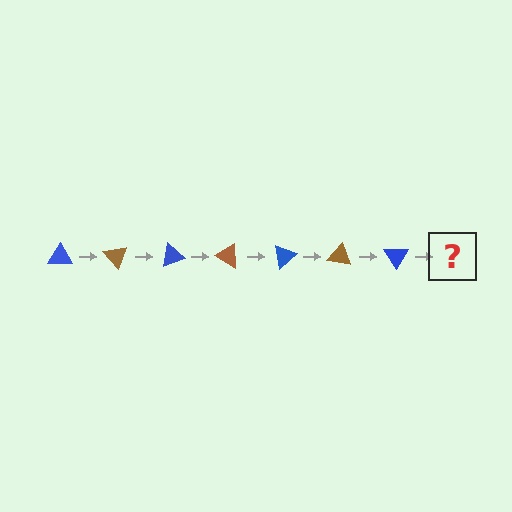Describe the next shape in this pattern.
It should be a brown triangle, rotated 350 degrees from the start.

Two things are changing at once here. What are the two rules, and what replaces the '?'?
The two rules are that it rotates 50 degrees each step and the color cycles through blue and brown. The '?' should be a brown triangle, rotated 350 degrees from the start.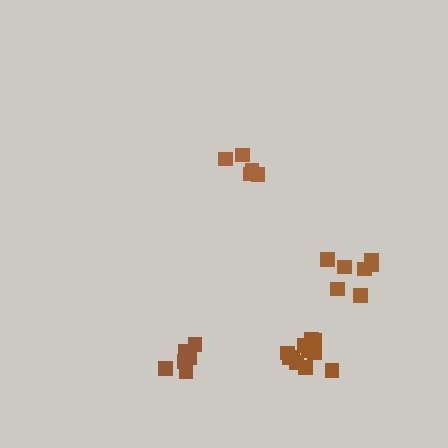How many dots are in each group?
Group 1: 5 dots, Group 2: 6 dots, Group 3: 7 dots, Group 4: 11 dots (29 total).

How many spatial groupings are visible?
There are 4 spatial groupings.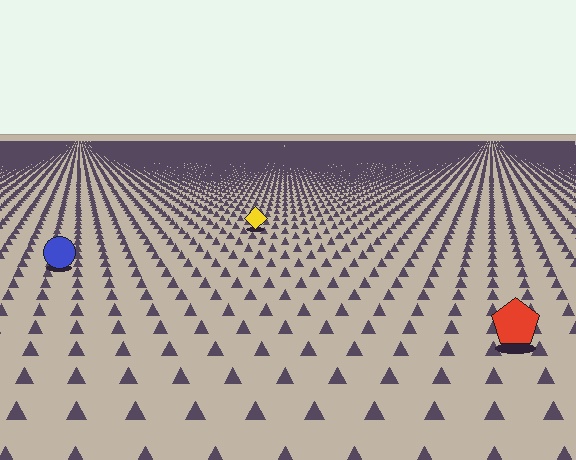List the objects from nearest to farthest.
From nearest to farthest: the red pentagon, the blue circle, the yellow diamond.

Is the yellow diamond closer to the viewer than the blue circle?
No. The blue circle is closer — you can tell from the texture gradient: the ground texture is coarser near it.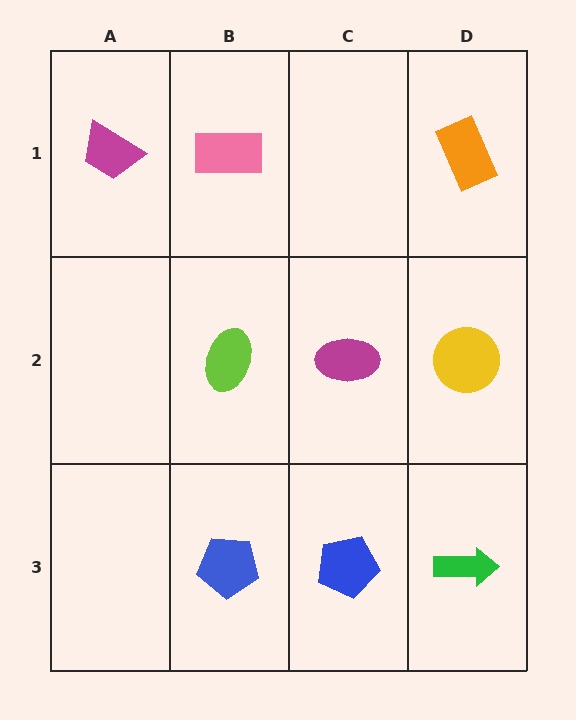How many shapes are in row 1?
3 shapes.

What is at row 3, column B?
A blue pentagon.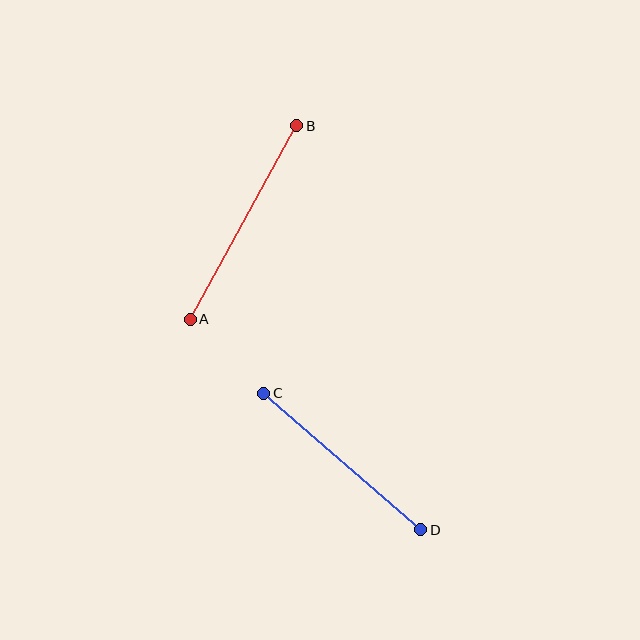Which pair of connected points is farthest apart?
Points A and B are farthest apart.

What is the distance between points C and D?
The distance is approximately 208 pixels.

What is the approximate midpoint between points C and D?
The midpoint is at approximately (342, 462) pixels.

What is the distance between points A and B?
The distance is approximately 221 pixels.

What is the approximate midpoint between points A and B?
The midpoint is at approximately (244, 222) pixels.